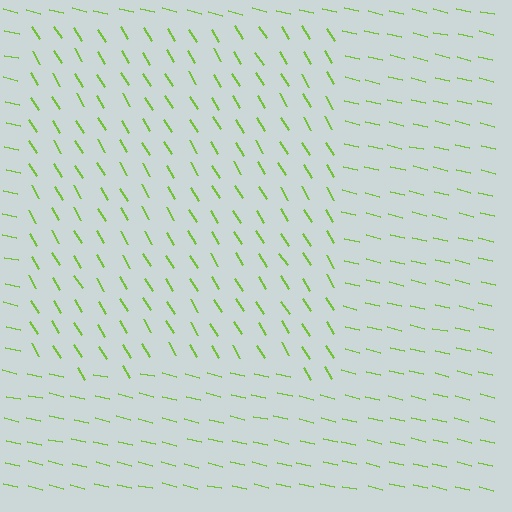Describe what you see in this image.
The image is filled with small lime line segments. A rectangle region in the image has lines oriented differently from the surrounding lines, creating a visible texture boundary.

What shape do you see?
I see a rectangle.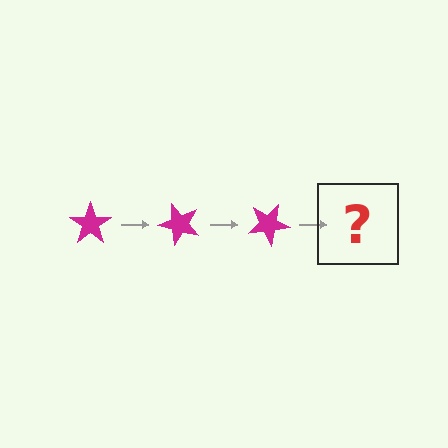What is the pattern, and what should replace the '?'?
The pattern is that the star rotates 50 degrees each step. The '?' should be a magenta star rotated 150 degrees.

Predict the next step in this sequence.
The next step is a magenta star rotated 150 degrees.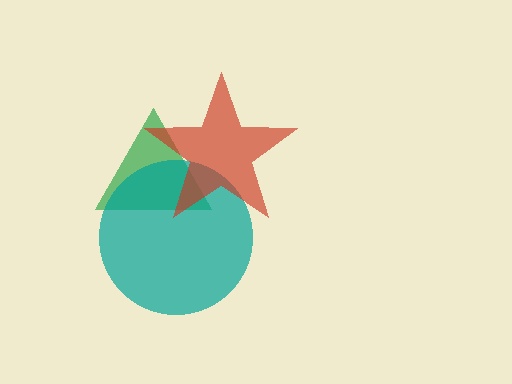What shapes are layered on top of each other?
The layered shapes are: a green triangle, a teal circle, a red star.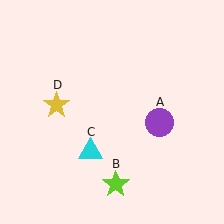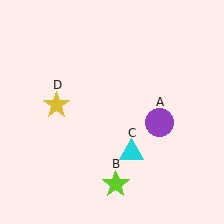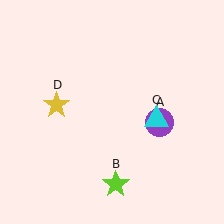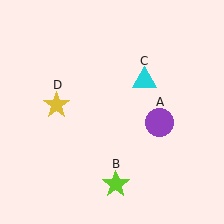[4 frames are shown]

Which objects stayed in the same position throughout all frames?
Purple circle (object A) and lime star (object B) and yellow star (object D) remained stationary.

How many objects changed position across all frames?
1 object changed position: cyan triangle (object C).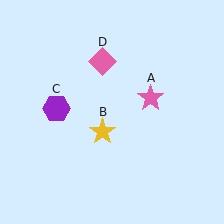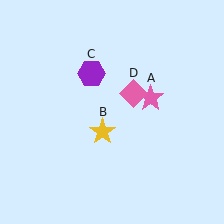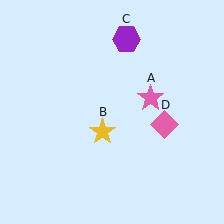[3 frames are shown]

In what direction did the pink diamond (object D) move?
The pink diamond (object D) moved down and to the right.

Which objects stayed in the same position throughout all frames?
Pink star (object A) and yellow star (object B) remained stationary.